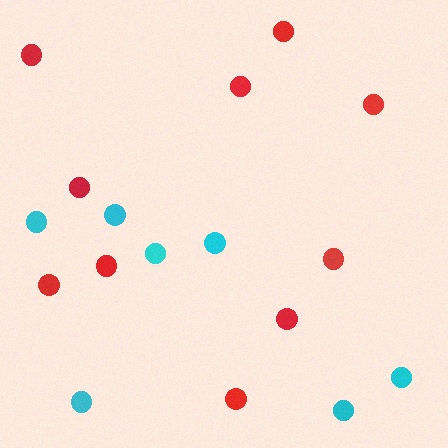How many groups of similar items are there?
There are 2 groups: one group of cyan circles (7) and one group of red circles (10).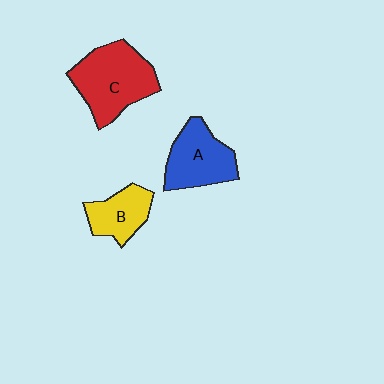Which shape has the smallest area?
Shape B (yellow).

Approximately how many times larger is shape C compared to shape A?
Approximately 1.3 times.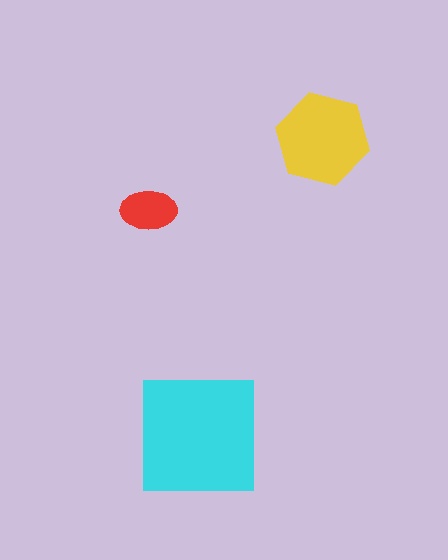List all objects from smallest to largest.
The red ellipse, the yellow hexagon, the cyan square.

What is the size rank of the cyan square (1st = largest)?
1st.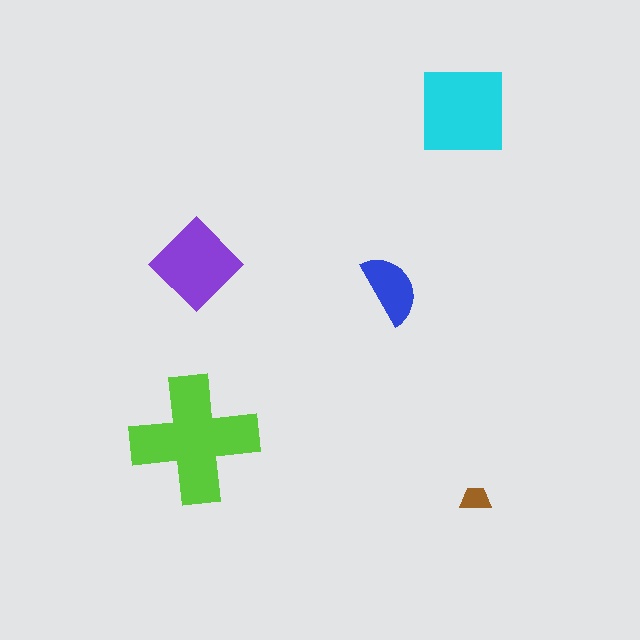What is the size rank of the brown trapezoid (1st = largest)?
5th.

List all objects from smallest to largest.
The brown trapezoid, the blue semicircle, the purple diamond, the cyan square, the lime cross.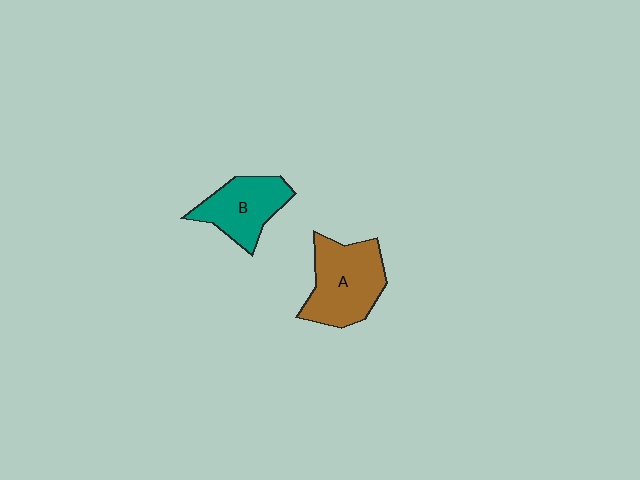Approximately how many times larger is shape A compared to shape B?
Approximately 1.3 times.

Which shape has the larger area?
Shape A (brown).